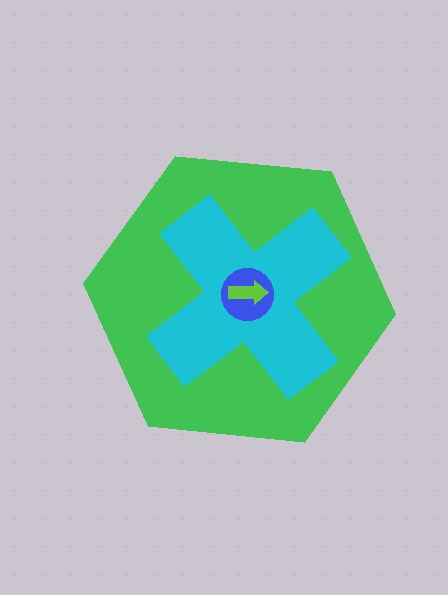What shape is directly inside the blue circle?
The lime arrow.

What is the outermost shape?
The green hexagon.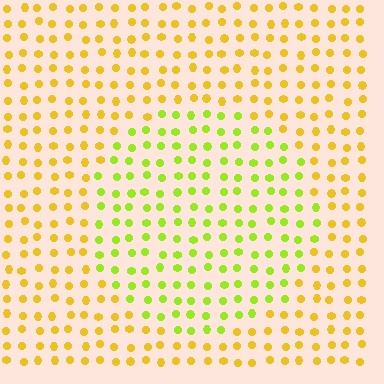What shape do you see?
I see a circle.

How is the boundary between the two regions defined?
The boundary is defined purely by a slight shift in hue (about 37 degrees). Spacing, size, and orientation are identical on both sides.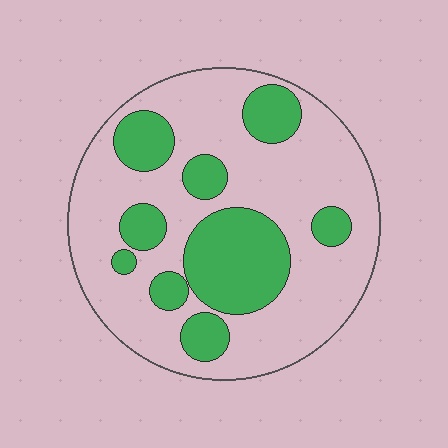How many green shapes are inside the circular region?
9.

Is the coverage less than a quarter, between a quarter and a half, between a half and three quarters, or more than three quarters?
Between a quarter and a half.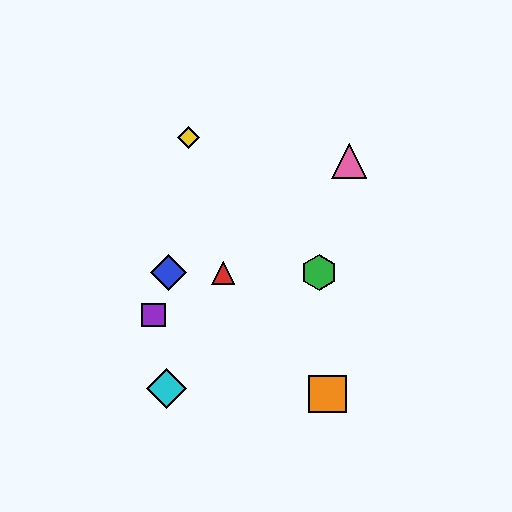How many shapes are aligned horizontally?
3 shapes (the red triangle, the blue diamond, the green hexagon) are aligned horizontally.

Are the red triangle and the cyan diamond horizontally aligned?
No, the red triangle is at y≈273 and the cyan diamond is at y≈388.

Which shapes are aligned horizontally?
The red triangle, the blue diamond, the green hexagon are aligned horizontally.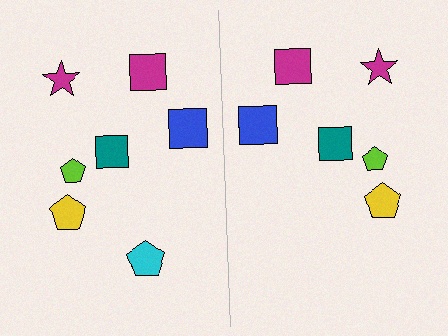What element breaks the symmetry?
A cyan pentagon is missing from the right side.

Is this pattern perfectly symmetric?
No, the pattern is not perfectly symmetric. A cyan pentagon is missing from the right side.